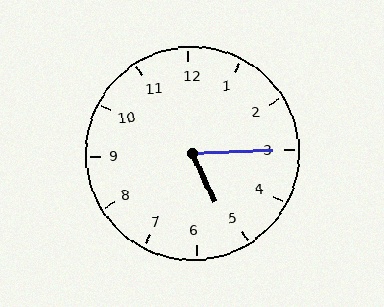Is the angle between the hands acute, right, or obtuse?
It is acute.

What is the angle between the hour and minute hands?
Approximately 68 degrees.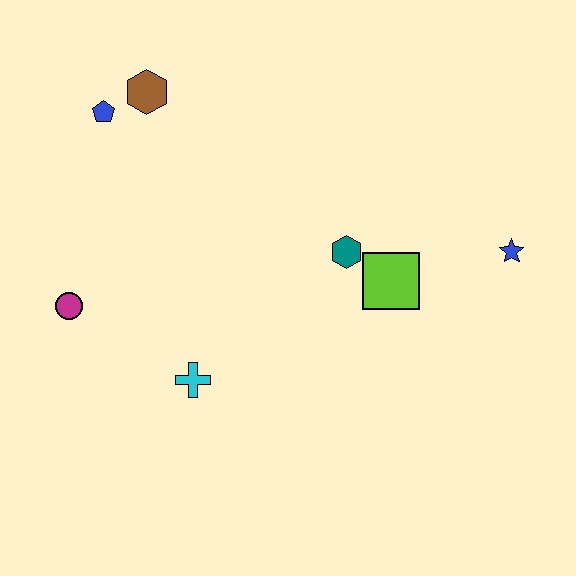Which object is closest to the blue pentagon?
The brown hexagon is closest to the blue pentagon.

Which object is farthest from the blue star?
The magenta circle is farthest from the blue star.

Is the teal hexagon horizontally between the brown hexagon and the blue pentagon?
No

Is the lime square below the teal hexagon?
Yes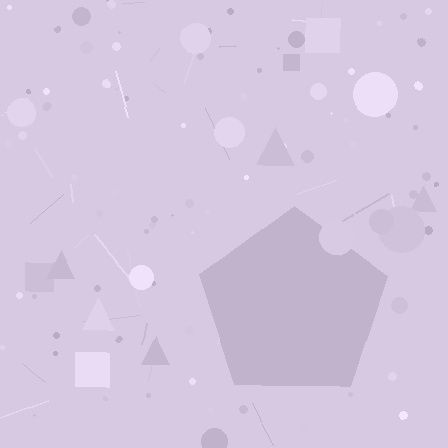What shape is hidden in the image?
A pentagon is hidden in the image.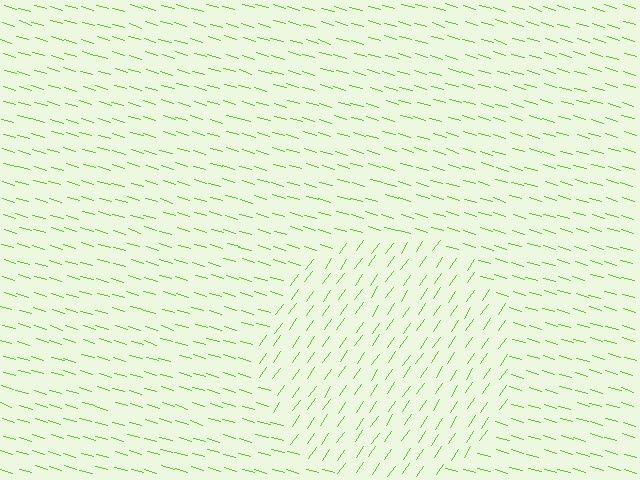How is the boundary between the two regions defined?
The boundary is defined purely by a change in line orientation (approximately 72 degrees difference). All lines are the same color and thickness.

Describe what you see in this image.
The image is filled with small lime line segments. A circle region in the image has lines oriented differently from the surrounding lines, creating a visible texture boundary.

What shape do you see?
I see a circle.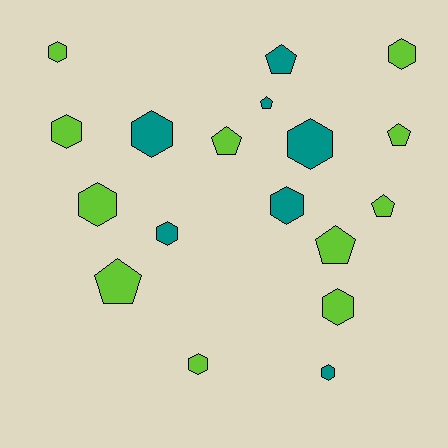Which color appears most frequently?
Lime, with 11 objects.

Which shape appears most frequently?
Hexagon, with 11 objects.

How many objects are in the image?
There are 18 objects.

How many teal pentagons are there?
There are 2 teal pentagons.